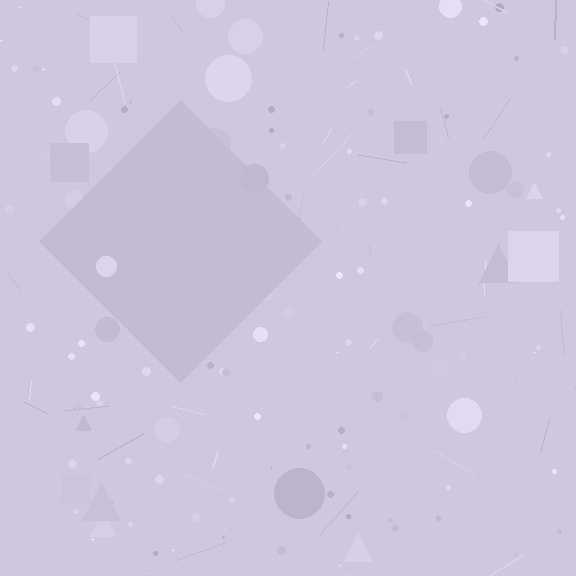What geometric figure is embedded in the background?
A diamond is embedded in the background.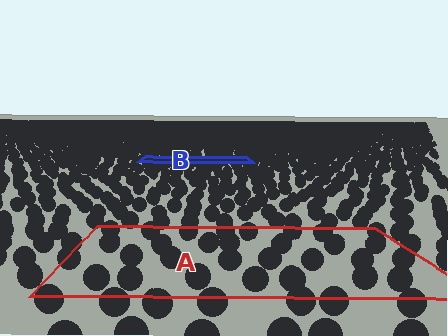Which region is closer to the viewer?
Region A is closer. The texture elements there are larger and more spread out.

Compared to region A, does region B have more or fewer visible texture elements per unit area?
Region B has more texture elements per unit area — they are packed more densely because it is farther away.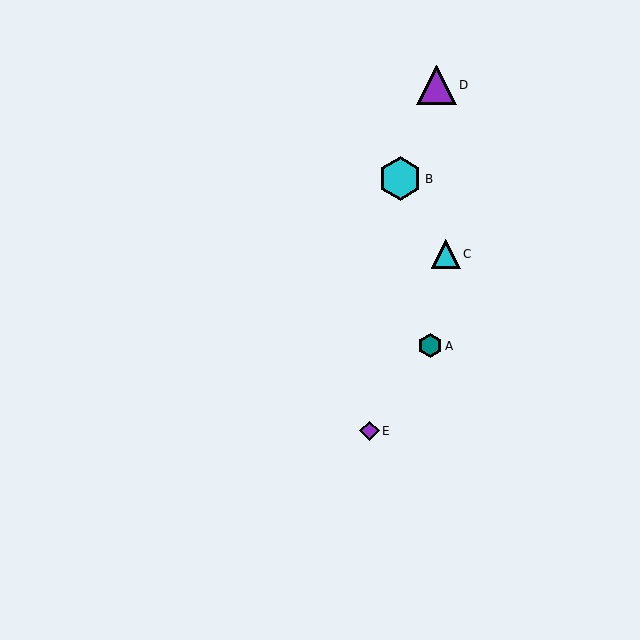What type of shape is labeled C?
Shape C is a cyan triangle.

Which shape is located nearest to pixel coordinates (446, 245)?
The cyan triangle (labeled C) at (446, 254) is nearest to that location.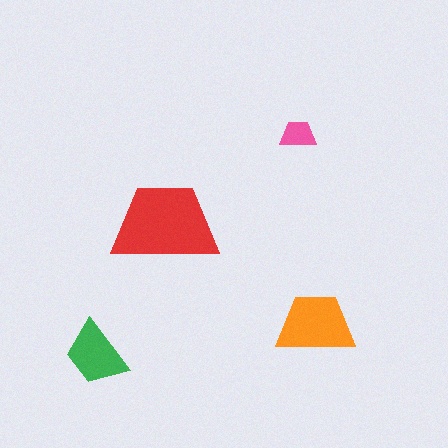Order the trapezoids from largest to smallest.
the red one, the orange one, the green one, the pink one.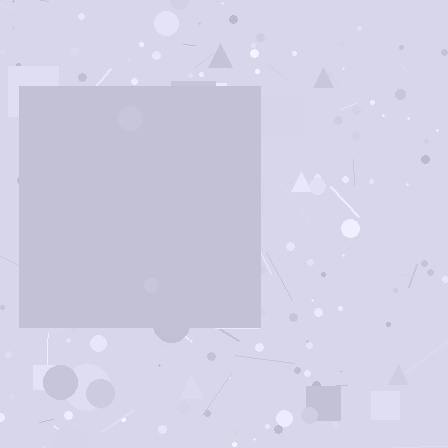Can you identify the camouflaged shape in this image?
The camouflaged shape is a square.